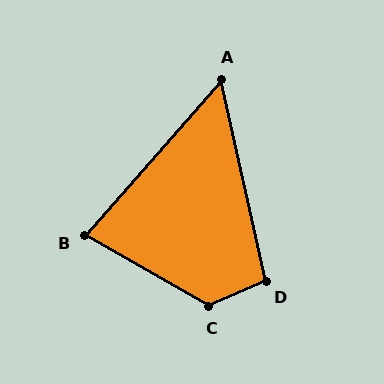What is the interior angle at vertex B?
Approximately 79 degrees (acute).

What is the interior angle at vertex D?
Approximately 101 degrees (obtuse).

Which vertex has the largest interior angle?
C, at approximately 126 degrees.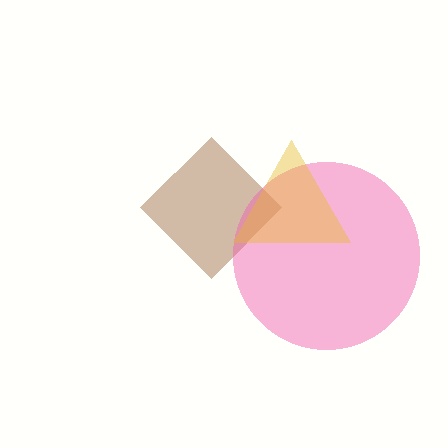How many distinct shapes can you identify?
There are 3 distinct shapes: a brown diamond, a pink circle, a yellow triangle.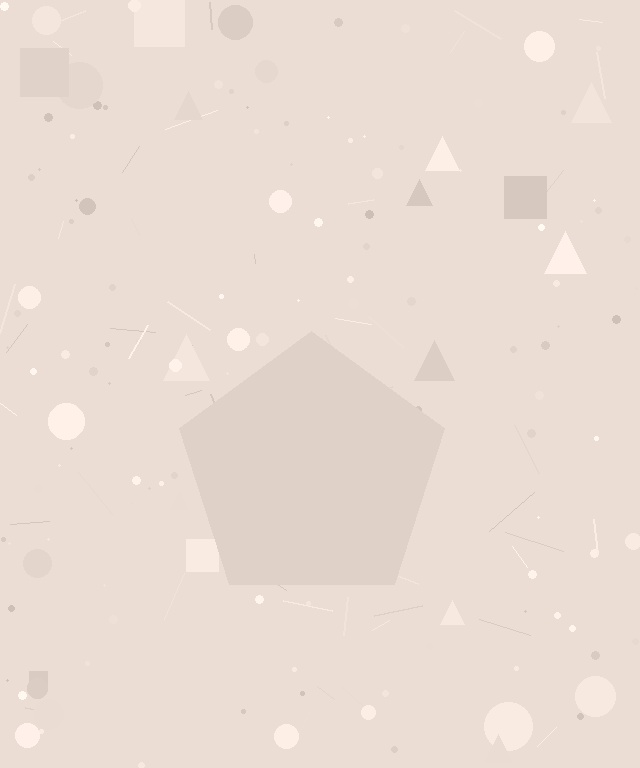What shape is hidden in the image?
A pentagon is hidden in the image.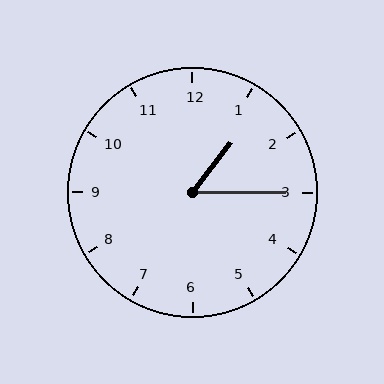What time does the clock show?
1:15.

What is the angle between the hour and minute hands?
Approximately 52 degrees.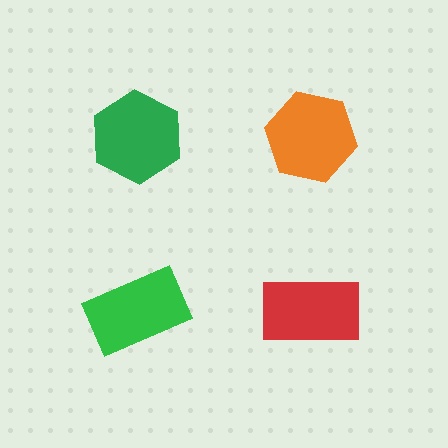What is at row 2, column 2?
A red rectangle.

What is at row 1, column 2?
An orange hexagon.